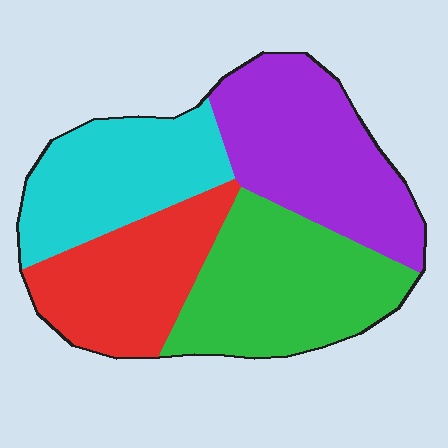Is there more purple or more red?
Purple.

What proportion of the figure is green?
Green takes up about one quarter (1/4) of the figure.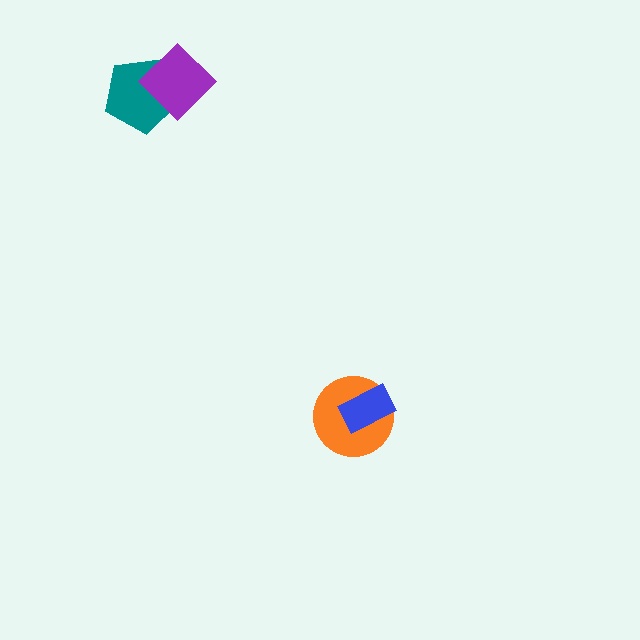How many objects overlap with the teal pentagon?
1 object overlaps with the teal pentagon.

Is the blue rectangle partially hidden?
No, no other shape covers it.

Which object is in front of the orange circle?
The blue rectangle is in front of the orange circle.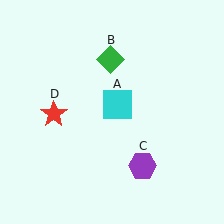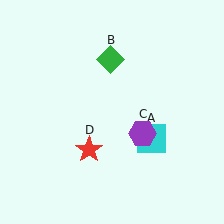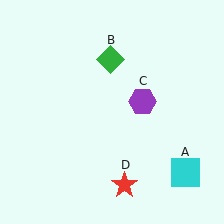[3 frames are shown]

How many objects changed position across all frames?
3 objects changed position: cyan square (object A), purple hexagon (object C), red star (object D).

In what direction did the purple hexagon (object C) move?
The purple hexagon (object C) moved up.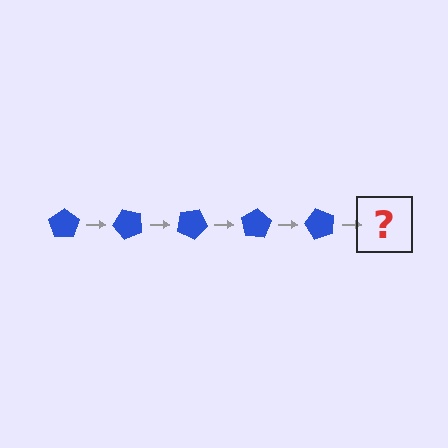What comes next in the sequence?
The next element should be a blue pentagon rotated 250 degrees.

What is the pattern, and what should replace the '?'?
The pattern is that the pentagon rotates 50 degrees each step. The '?' should be a blue pentagon rotated 250 degrees.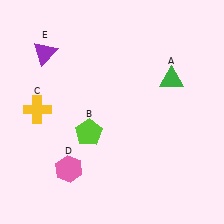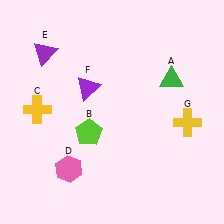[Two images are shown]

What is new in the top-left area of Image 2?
A purple triangle (F) was added in the top-left area of Image 2.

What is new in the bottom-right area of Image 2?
A yellow cross (G) was added in the bottom-right area of Image 2.